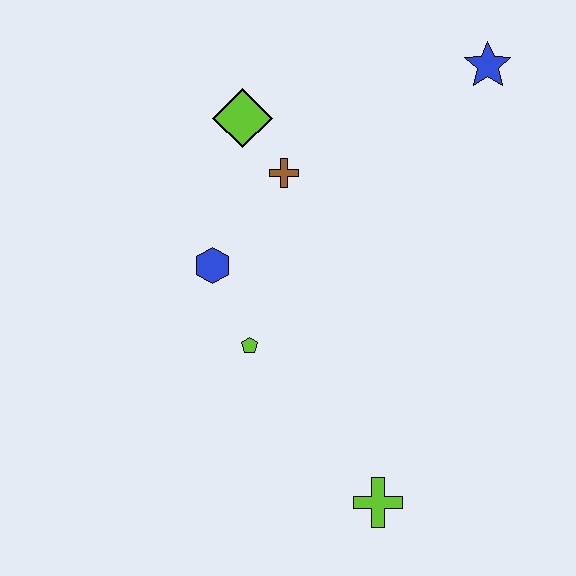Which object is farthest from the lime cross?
The blue star is farthest from the lime cross.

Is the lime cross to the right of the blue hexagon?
Yes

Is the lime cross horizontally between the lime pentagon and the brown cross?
No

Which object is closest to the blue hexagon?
The lime pentagon is closest to the blue hexagon.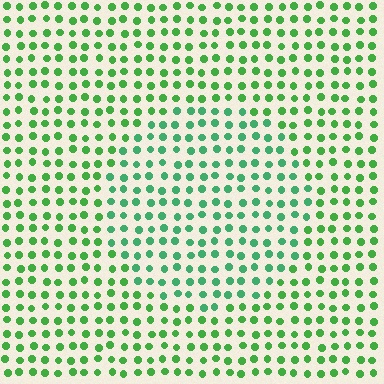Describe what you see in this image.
The image is filled with small green elements in a uniform arrangement. A circle-shaped region is visible where the elements are tinted to a slightly different hue, forming a subtle color boundary.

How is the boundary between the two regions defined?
The boundary is defined purely by a slight shift in hue (about 25 degrees). Spacing, size, and orientation are identical on both sides.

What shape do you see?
I see a circle.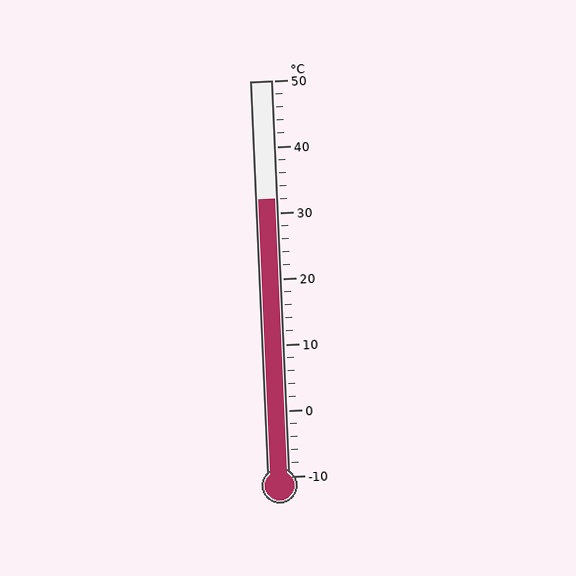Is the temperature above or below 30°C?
The temperature is above 30°C.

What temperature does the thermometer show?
The thermometer shows approximately 32°C.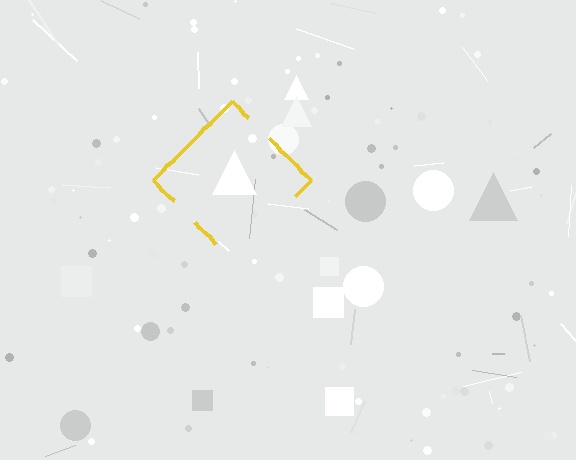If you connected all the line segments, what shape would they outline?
They would outline a diamond.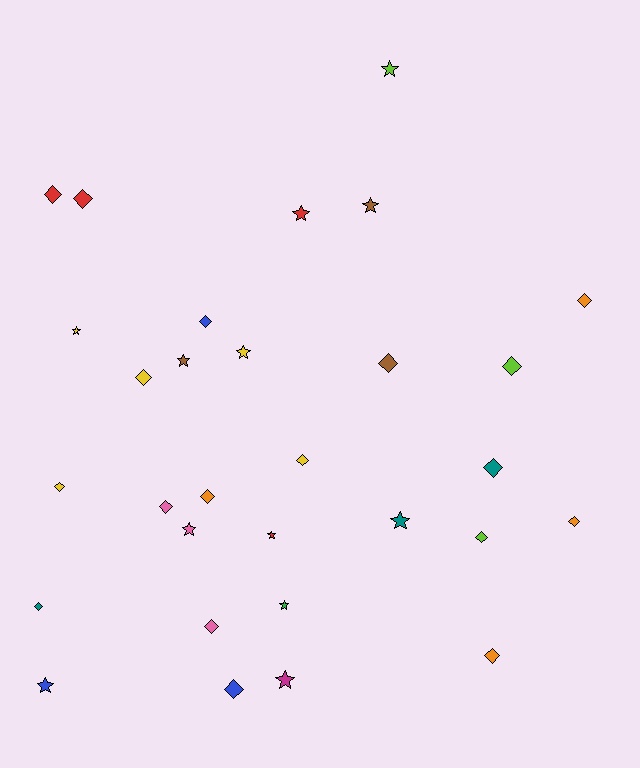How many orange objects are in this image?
There are 4 orange objects.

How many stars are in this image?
There are 12 stars.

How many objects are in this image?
There are 30 objects.